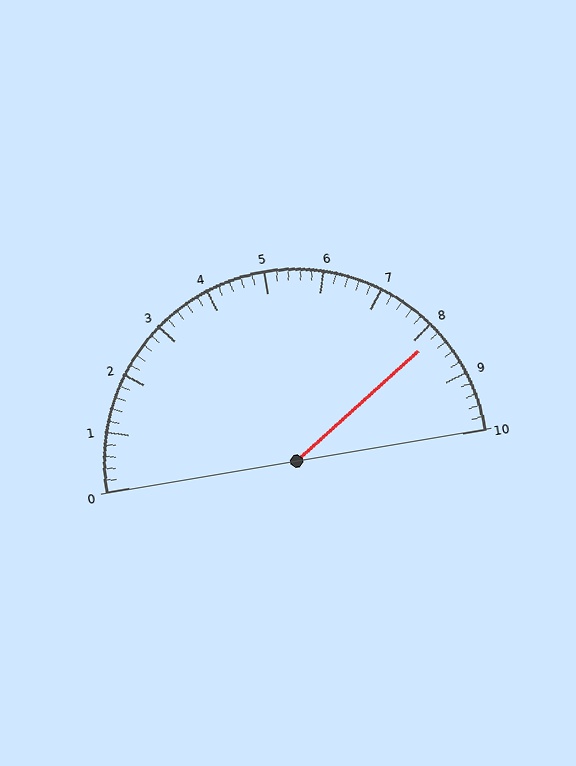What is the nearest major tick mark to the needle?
The nearest major tick mark is 8.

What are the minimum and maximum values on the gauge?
The gauge ranges from 0 to 10.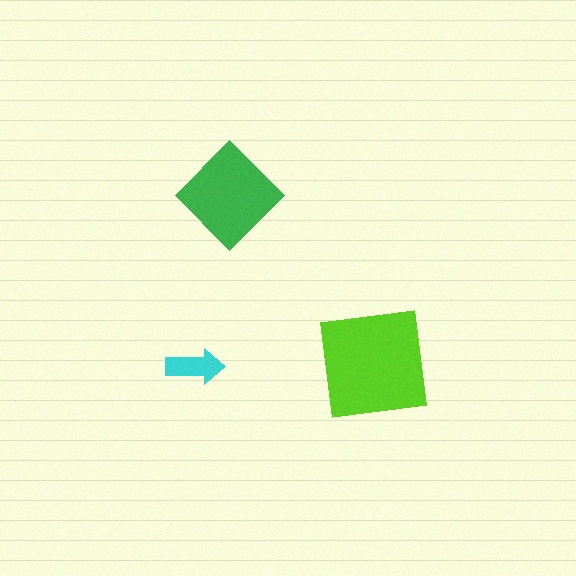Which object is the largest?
The lime square.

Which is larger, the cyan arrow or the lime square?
The lime square.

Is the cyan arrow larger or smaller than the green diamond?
Smaller.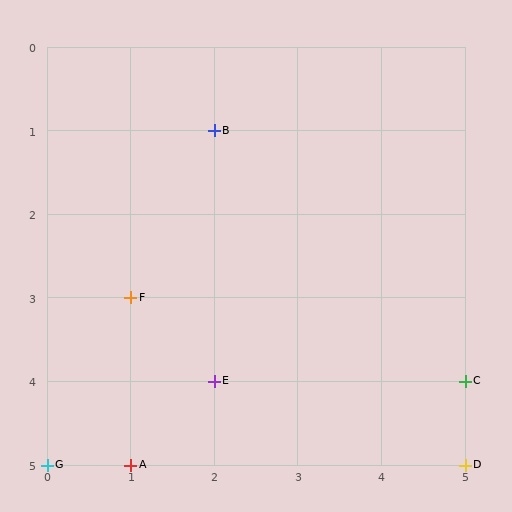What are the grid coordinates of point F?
Point F is at grid coordinates (1, 3).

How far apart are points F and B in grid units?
Points F and B are 1 column and 2 rows apart (about 2.2 grid units diagonally).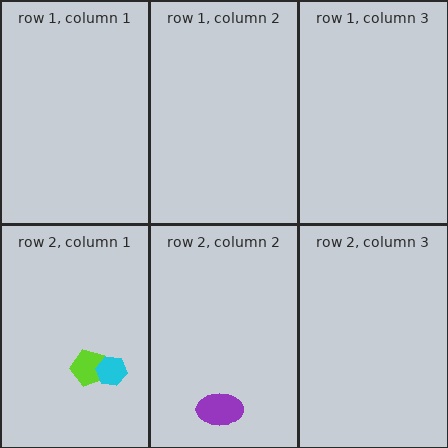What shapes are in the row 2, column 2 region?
The purple ellipse.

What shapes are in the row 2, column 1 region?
The lime pentagon, the cyan hexagon.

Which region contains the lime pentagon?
The row 2, column 1 region.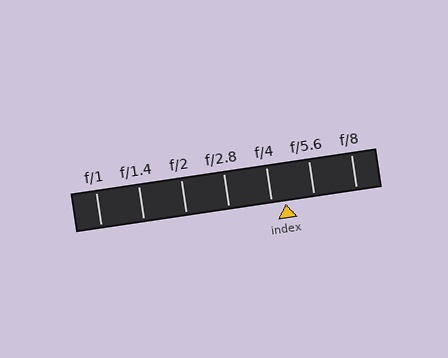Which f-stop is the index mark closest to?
The index mark is closest to f/4.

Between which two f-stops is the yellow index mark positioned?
The index mark is between f/4 and f/5.6.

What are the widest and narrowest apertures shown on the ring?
The widest aperture shown is f/1 and the narrowest is f/8.